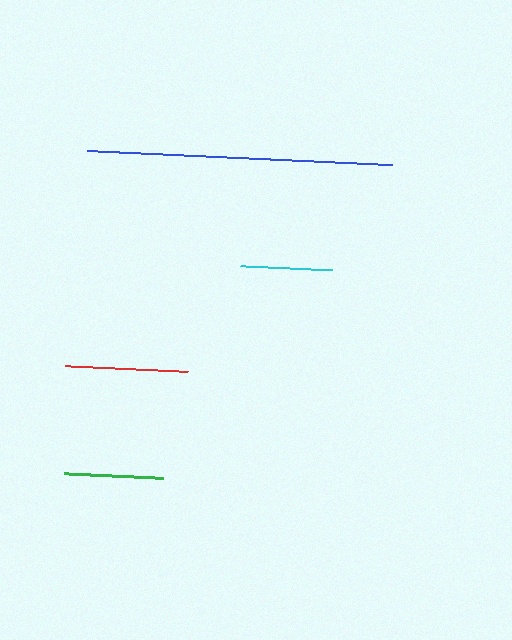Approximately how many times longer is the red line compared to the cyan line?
The red line is approximately 1.3 times the length of the cyan line.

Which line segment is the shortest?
The cyan line is the shortest at approximately 92 pixels.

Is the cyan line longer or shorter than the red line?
The red line is longer than the cyan line.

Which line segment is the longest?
The blue line is the longest at approximately 307 pixels.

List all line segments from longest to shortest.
From longest to shortest: blue, red, green, cyan.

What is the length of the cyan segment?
The cyan segment is approximately 92 pixels long.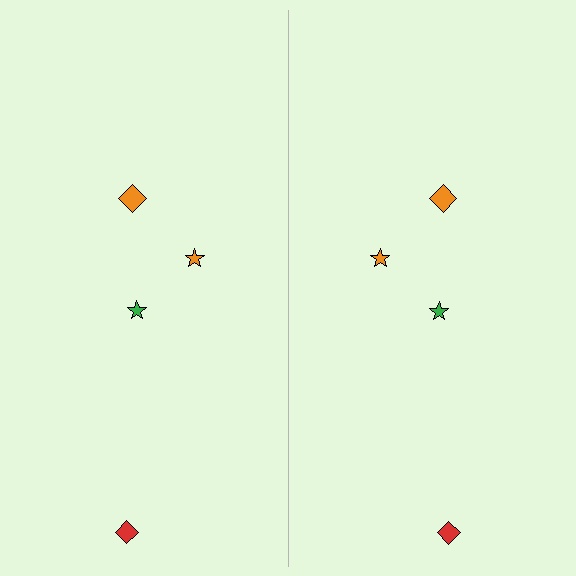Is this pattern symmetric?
Yes, this pattern has bilateral (reflection) symmetry.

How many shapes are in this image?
There are 8 shapes in this image.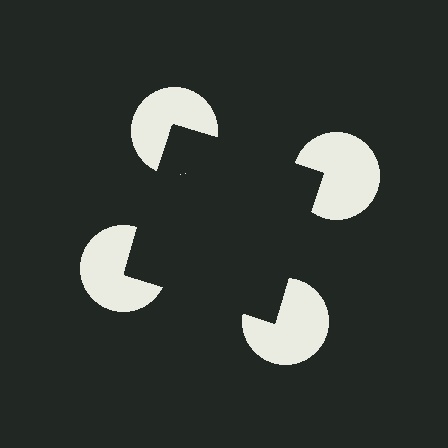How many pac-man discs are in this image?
There are 4 — one at each vertex of the illusory square.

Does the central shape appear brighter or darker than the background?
It typically appears slightly darker than the background, even though no actual brightness change is drawn.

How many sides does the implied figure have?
4 sides.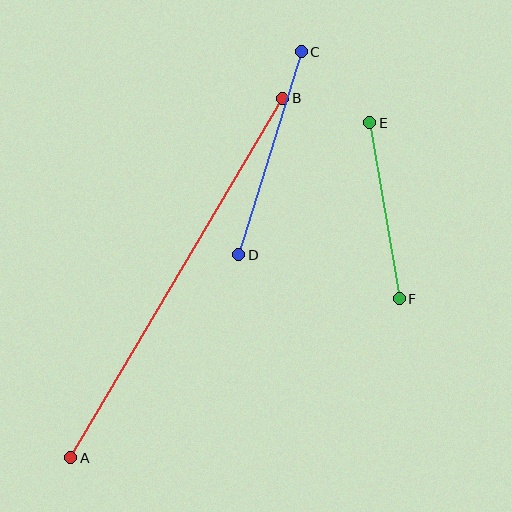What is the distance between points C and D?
The distance is approximately 212 pixels.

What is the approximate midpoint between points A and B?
The midpoint is at approximately (177, 278) pixels.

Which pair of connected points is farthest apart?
Points A and B are farthest apart.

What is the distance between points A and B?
The distance is approximately 417 pixels.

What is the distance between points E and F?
The distance is approximately 178 pixels.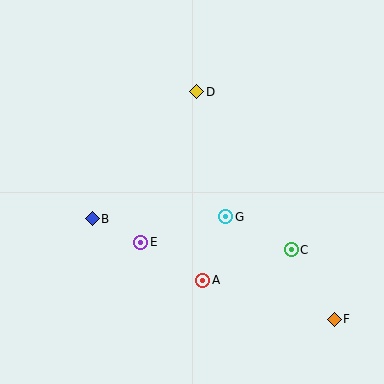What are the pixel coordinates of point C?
Point C is at (291, 250).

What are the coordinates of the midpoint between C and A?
The midpoint between C and A is at (247, 265).